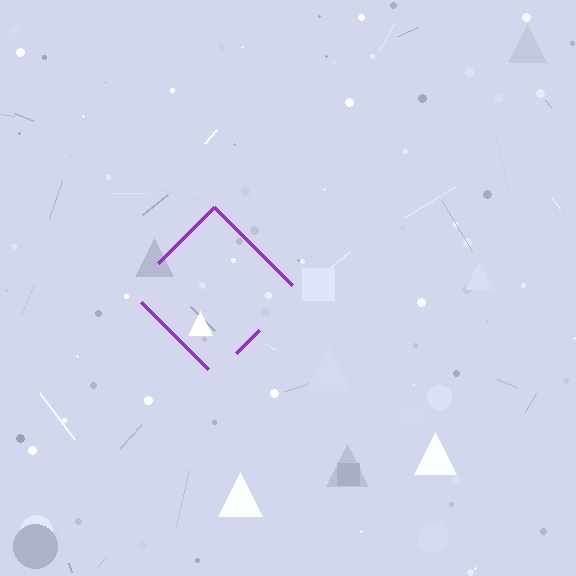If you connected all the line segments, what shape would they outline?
They would outline a diamond.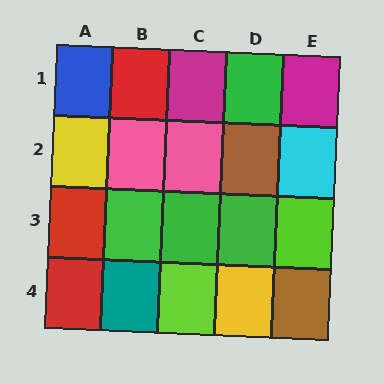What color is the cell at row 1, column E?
Magenta.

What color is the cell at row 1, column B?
Red.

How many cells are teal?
1 cell is teal.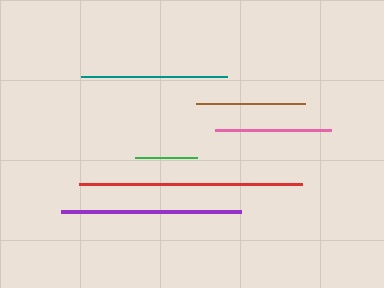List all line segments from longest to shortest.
From longest to shortest: red, purple, teal, pink, brown, green.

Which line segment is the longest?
The red line is the longest at approximately 222 pixels.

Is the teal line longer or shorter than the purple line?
The purple line is longer than the teal line.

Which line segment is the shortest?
The green line is the shortest at approximately 62 pixels.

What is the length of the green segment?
The green segment is approximately 62 pixels long.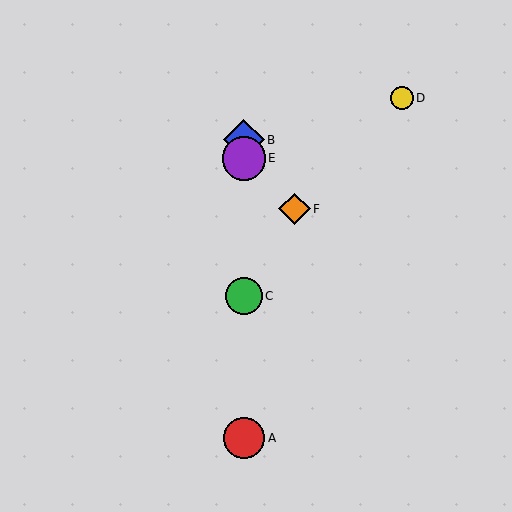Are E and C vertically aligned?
Yes, both are at x≈244.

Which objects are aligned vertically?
Objects A, B, C, E are aligned vertically.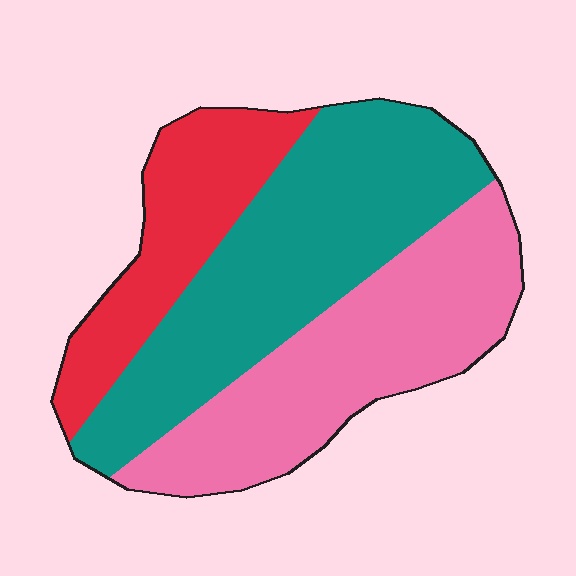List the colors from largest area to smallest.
From largest to smallest: teal, pink, red.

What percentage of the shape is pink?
Pink covers around 35% of the shape.